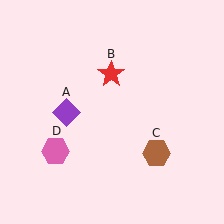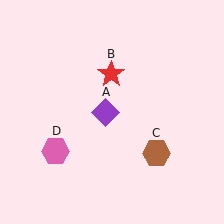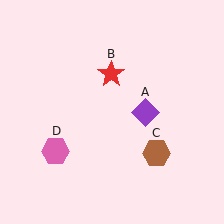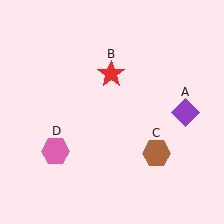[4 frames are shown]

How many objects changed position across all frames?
1 object changed position: purple diamond (object A).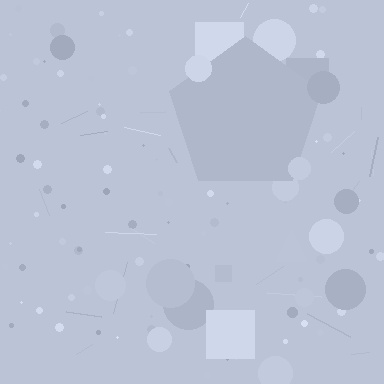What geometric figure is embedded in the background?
A pentagon is embedded in the background.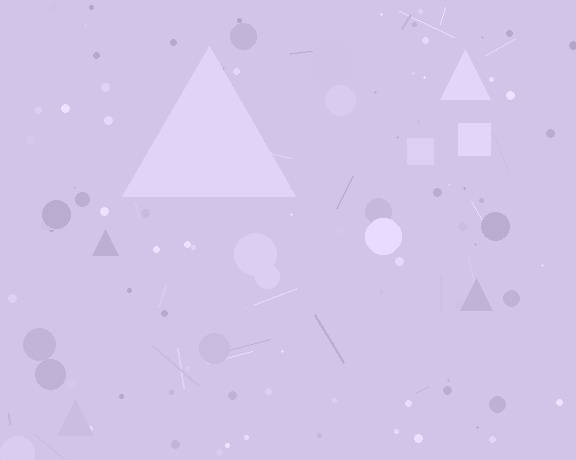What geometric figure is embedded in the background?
A triangle is embedded in the background.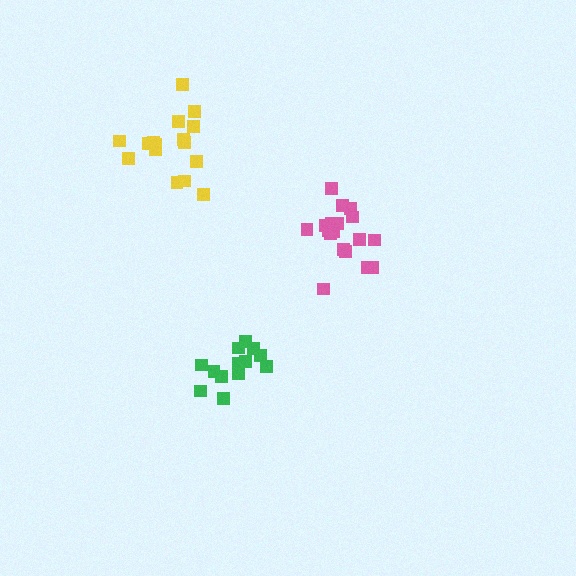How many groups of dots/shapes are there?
There are 3 groups.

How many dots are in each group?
Group 1: 16 dots, Group 2: 18 dots, Group 3: 13 dots (47 total).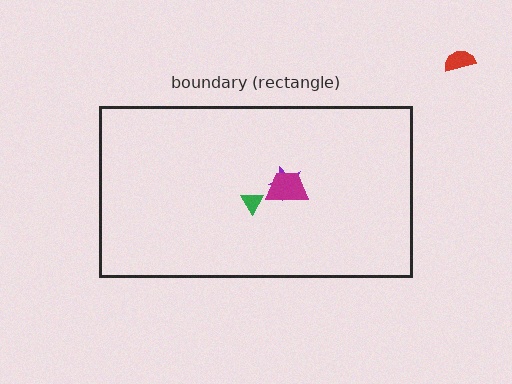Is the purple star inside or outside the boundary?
Inside.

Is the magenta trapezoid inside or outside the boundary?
Inside.